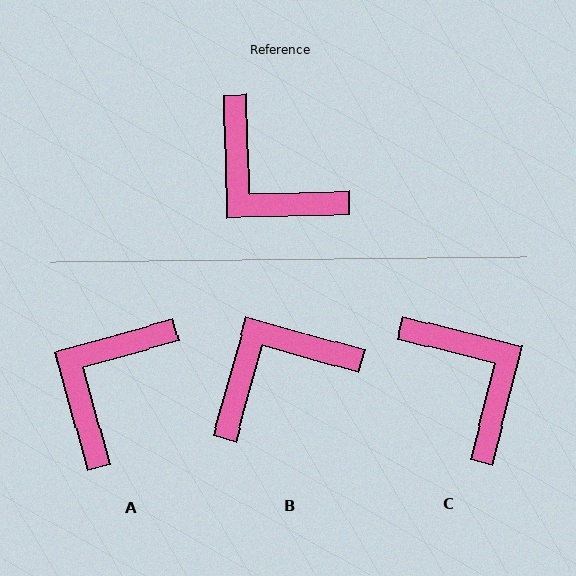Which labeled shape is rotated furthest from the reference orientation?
C, about 164 degrees away.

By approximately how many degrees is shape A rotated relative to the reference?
Approximately 76 degrees clockwise.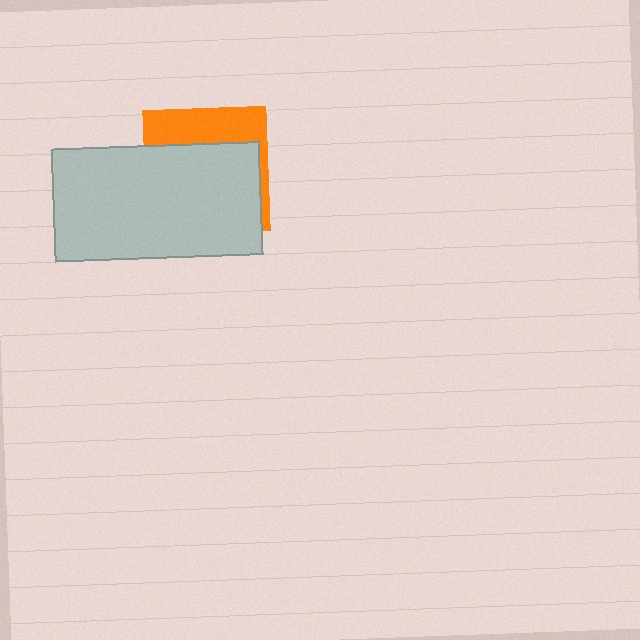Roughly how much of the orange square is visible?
A small part of it is visible (roughly 33%).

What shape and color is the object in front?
The object in front is a light gray rectangle.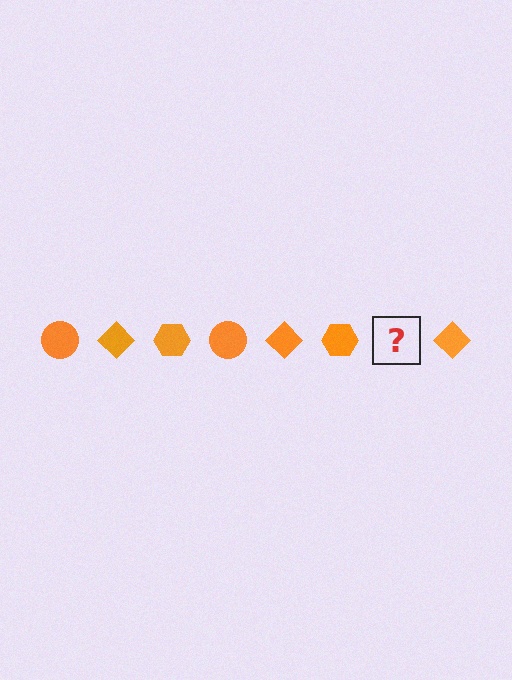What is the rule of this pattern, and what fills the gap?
The rule is that the pattern cycles through circle, diamond, hexagon shapes in orange. The gap should be filled with an orange circle.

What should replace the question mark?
The question mark should be replaced with an orange circle.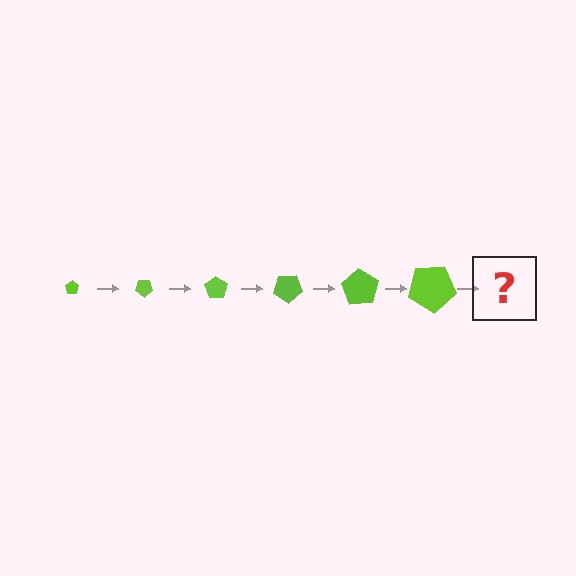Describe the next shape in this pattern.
It should be a pentagon, larger than the previous one and rotated 210 degrees from the start.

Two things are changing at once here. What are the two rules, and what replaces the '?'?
The two rules are that the pentagon grows larger each step and it rotates 35 degrees each step. The '?' should be a pentagon, larger than the previous one and rotated 210 degrees from the start.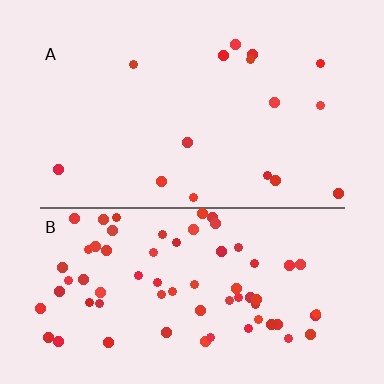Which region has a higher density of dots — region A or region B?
B (the bottom).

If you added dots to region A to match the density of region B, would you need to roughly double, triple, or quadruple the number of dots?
Approximately quadruple.